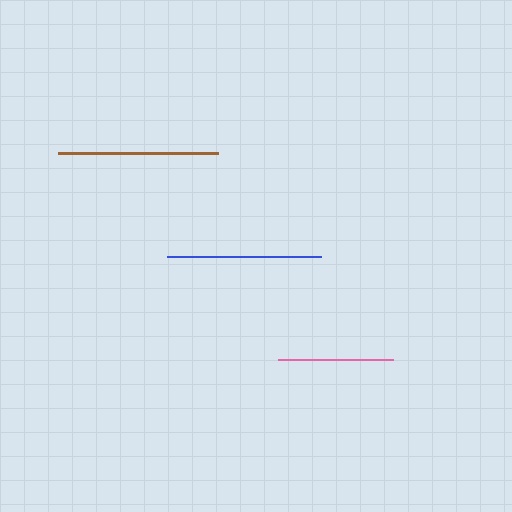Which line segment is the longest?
The brown line is the longest at approximately 160 pixels.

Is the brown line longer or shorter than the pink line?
The brown line is longer than the pink line.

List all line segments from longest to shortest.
From longest to shortest: brown, blue, pink.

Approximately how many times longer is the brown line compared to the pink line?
The brown line is approximately 1.4 times the length of the pink line.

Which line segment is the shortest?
The pink line is the shortest at approximately 115 pixels.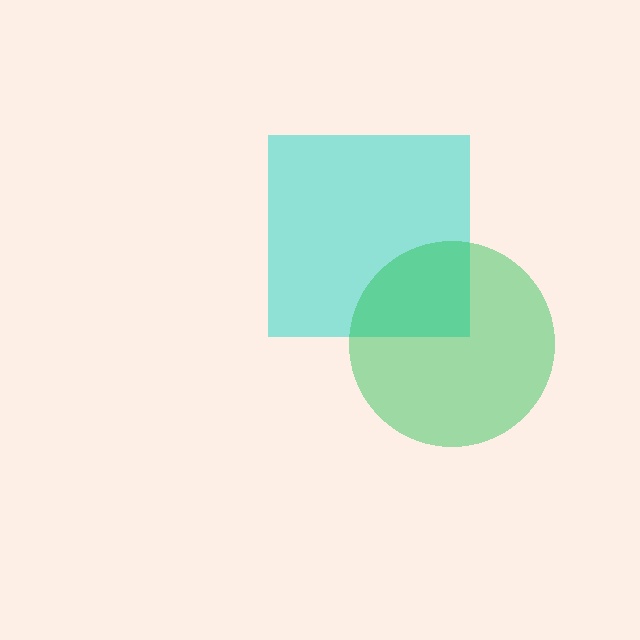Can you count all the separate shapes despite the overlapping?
Yes, there are 2 separate shapes.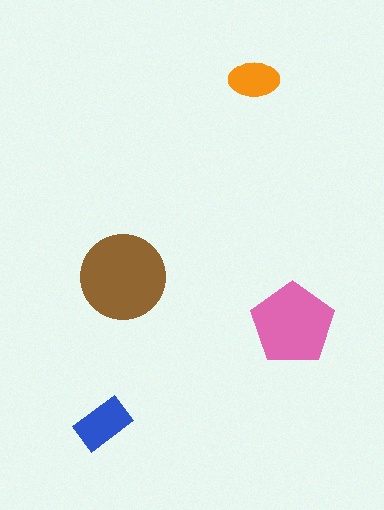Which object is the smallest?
The orange ellipse.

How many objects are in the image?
There are 4 objects in the image.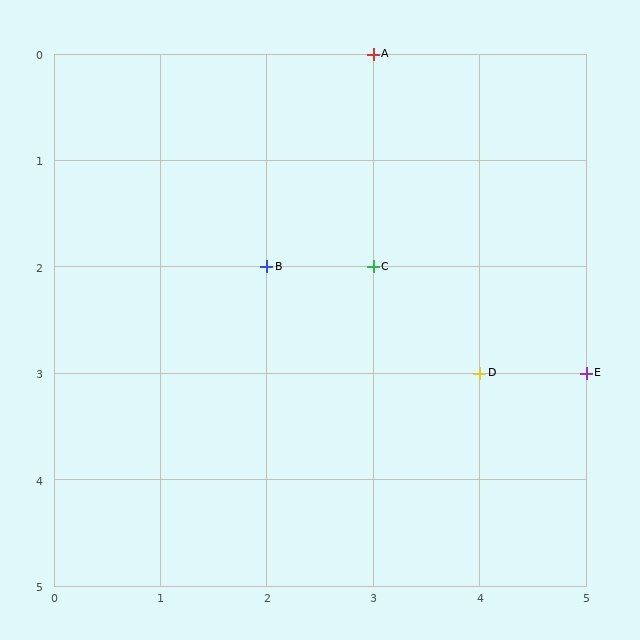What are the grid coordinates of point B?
Point B is at grid coordinates (2, 2).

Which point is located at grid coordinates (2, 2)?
Point B is at (2, 2).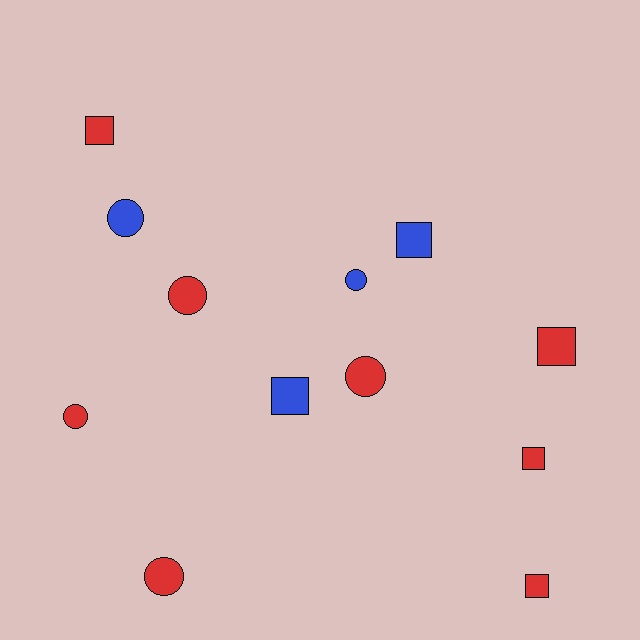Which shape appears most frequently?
Square, with 6 objects.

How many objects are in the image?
There are 12 objects.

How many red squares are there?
There are 4 red squares.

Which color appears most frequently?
Red, with 8 objects.